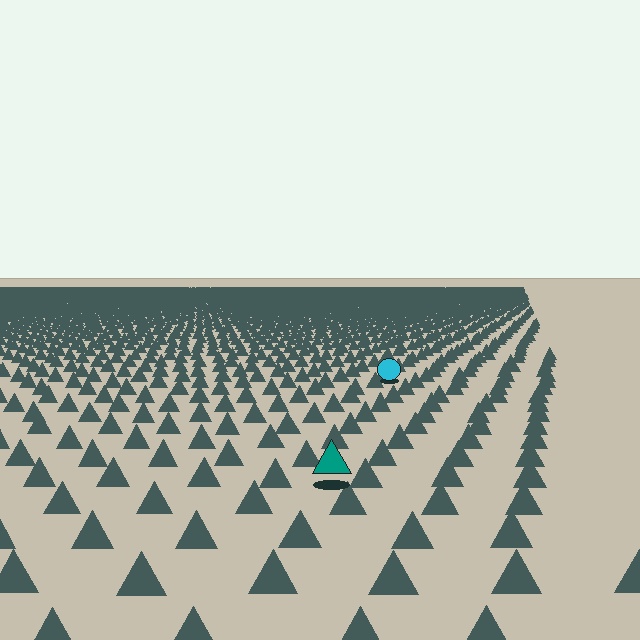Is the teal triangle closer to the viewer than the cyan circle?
Yes. The teal triangle is closer — you can tell from the texture gradient: the ground texture is coarser near it.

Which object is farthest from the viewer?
The cyan circle is farthest from the viewer. It appears smaller and the ground texture around it is denser.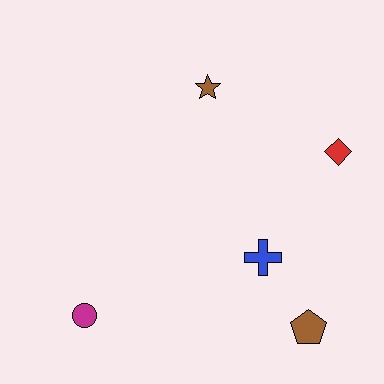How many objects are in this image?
There are 5 objects.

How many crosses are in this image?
There is 1 cross.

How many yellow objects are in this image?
There are no yellow objects.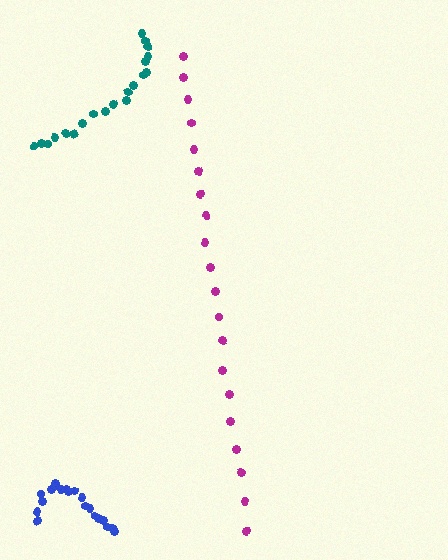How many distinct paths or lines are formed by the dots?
There are 3 distinct paths.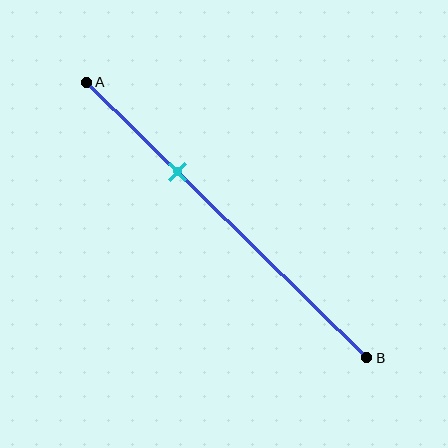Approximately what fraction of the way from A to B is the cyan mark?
The cyan mark is approximately 35% of the way from A to B.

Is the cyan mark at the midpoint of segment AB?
No, the mark is at about 35% from A, not at the 50% midpoint.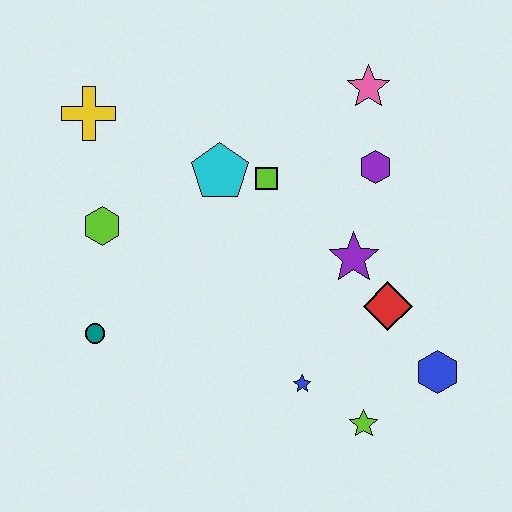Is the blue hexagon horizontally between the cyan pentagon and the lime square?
No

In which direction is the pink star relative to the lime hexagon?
The pink star is to the right of the lime hexagon.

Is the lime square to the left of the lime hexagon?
No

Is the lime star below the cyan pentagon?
Yes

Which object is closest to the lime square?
The cyan pentagon is closest to the lime square.